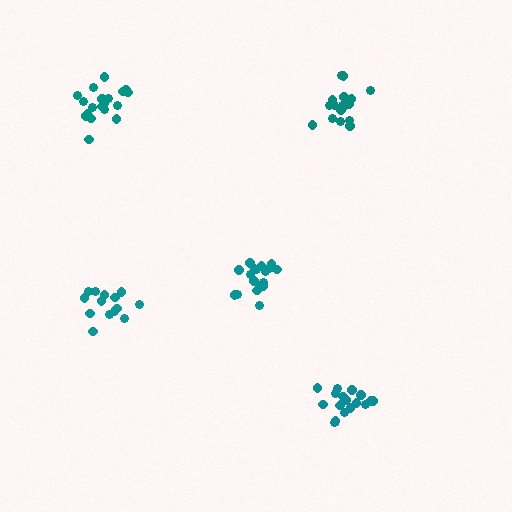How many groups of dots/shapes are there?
There are 5 groups.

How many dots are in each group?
Group 1: 14 dots, Group 2: 19 dots, Group 3: 18 dots, Group 4: 18 dots, Group 5: 19 dots (88 total).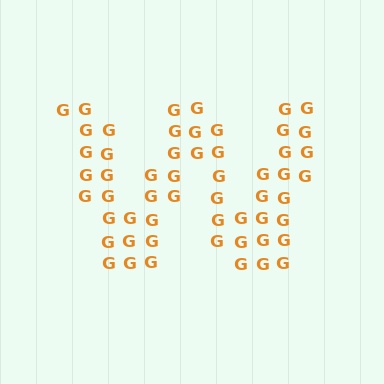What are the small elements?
The small elements are letter G's.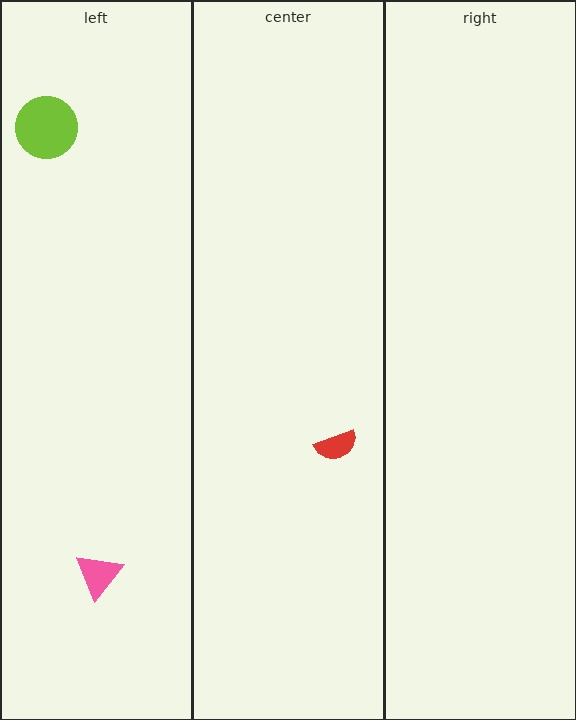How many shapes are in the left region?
2.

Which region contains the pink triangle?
The left region.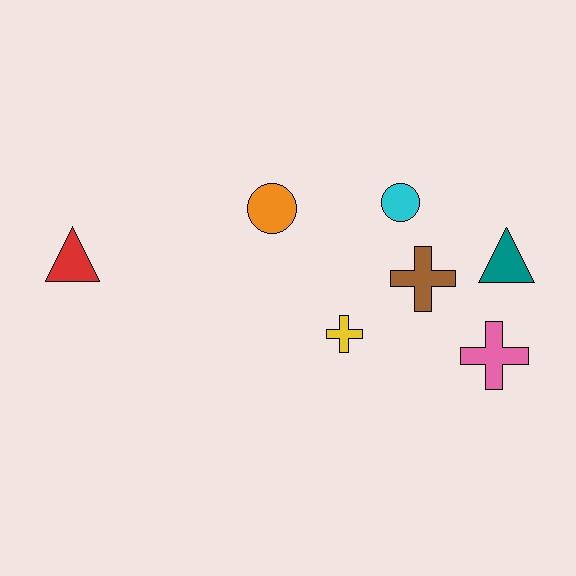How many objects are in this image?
There are 7 objects.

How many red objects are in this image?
There is 1 red object.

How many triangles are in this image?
There are 2 triangles.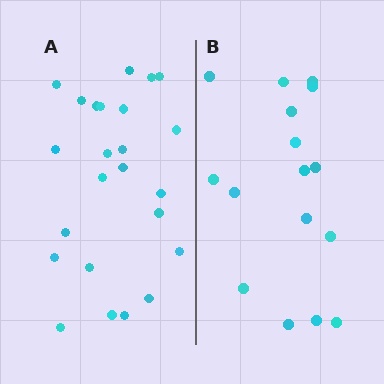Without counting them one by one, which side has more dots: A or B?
Region A (the left region) has more dots.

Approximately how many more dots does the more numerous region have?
Region A has roughly 8 or so more dots than region B.